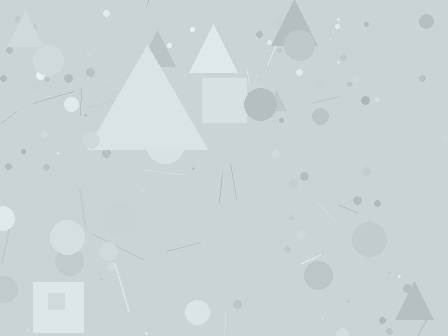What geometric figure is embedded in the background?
A triangle is embedded in the background.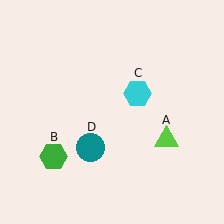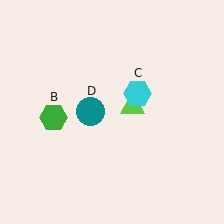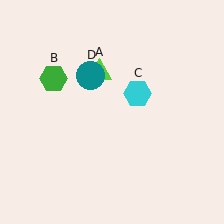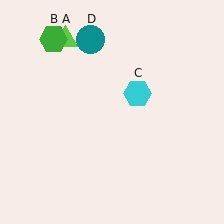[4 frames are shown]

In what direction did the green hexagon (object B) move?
The green hexagon (object B) moved up.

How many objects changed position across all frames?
3 objects changed position: lime triangle (object A), green hexagon (object B), teal circle (object D).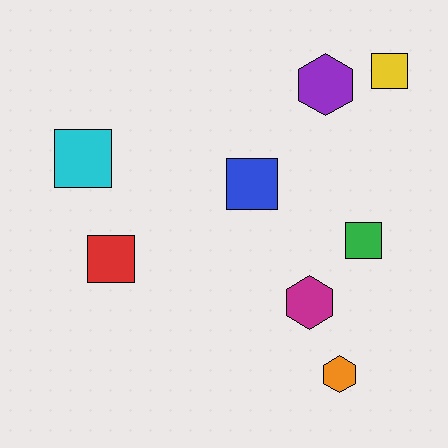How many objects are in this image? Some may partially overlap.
There are 8 objects.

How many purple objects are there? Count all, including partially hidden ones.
There is 1 purple object.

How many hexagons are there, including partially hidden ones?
There are 3 hexagons.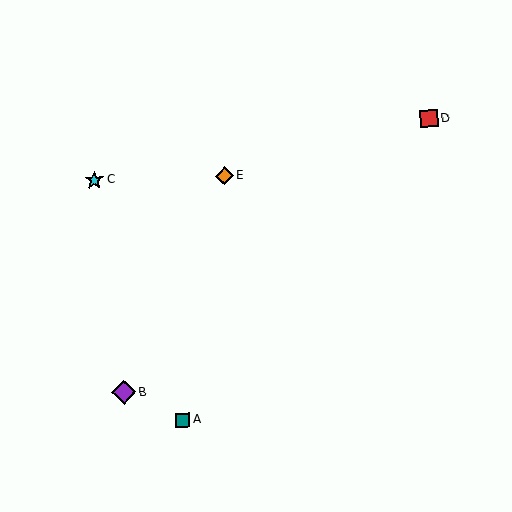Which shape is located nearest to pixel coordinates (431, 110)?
The red square (labeled D) at (429, 119) is nearest to that location.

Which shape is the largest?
The purple diamond (labeled B) is the largest.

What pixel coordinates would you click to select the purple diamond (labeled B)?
Click at (124, 392) to select the purple diamond B.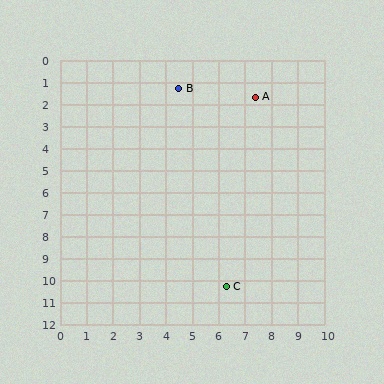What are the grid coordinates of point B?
Point B is at approximately (4.5, 1.3).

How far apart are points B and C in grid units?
Points B and C are about 9.2 grid units apart.